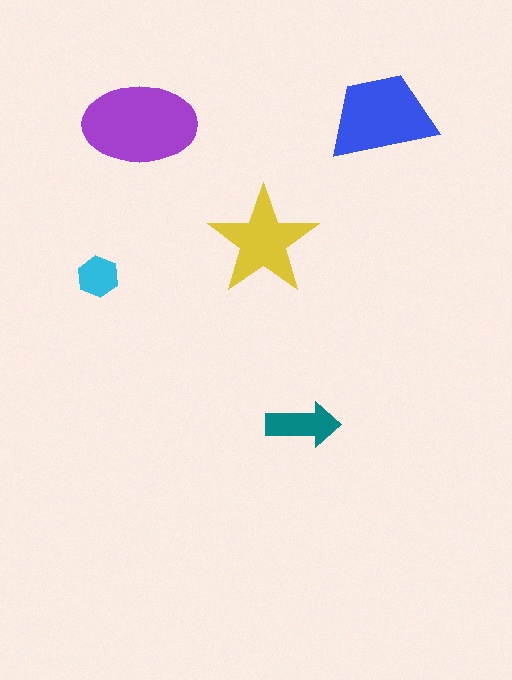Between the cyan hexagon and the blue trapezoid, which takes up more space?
The blue trapezoid.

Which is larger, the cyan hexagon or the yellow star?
The yellow star.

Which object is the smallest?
The cyan hexagon.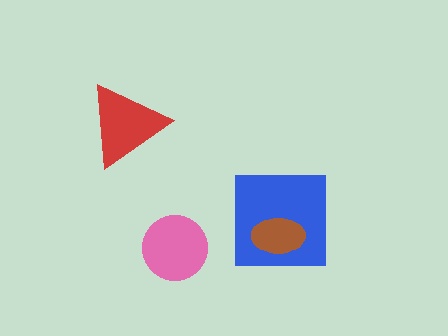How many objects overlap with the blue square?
1 object overlaps with the blue square.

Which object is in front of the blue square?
The brown ellipse is in front of the blue square.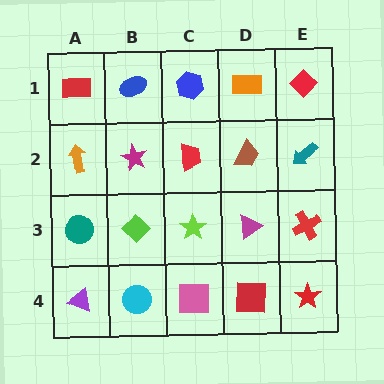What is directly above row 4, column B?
A lime diamond.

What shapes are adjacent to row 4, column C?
A lime star (row 3, column C), a cyan circle (row 4, column B), a red square (row 4, column D).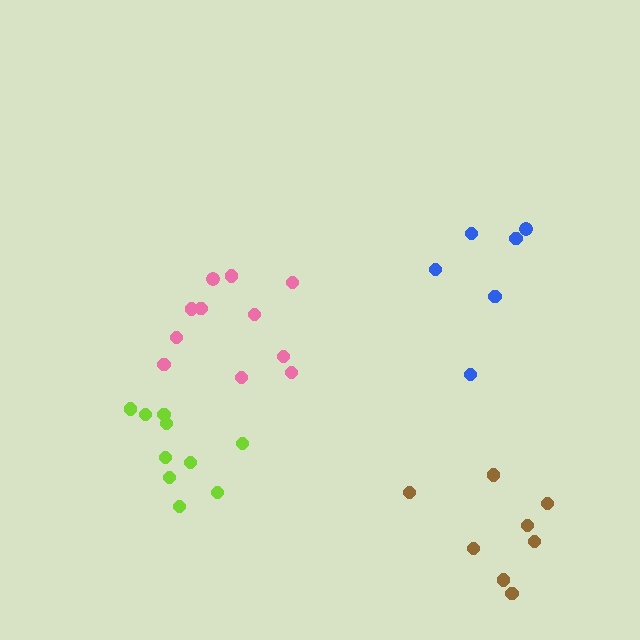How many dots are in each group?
Group 1: 11 dots, Group 2: 8 dots, Group 3: 10 dots, Group 4: 6 dots (35 total).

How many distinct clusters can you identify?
There are 4 distinct clusters.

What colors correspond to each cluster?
The clusters are colored: pink, brown, lime, blue.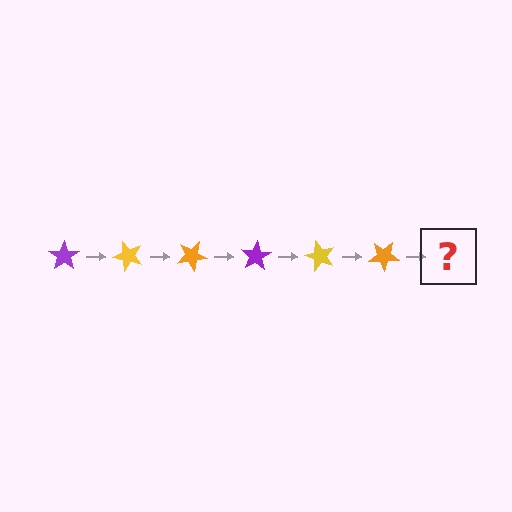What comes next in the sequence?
The next element should be a purple star, rotated 300 degrees from the start.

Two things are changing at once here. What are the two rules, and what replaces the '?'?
The two rules are that it rotates 50 degrees each step and the color cycles through purple, yellow, and orange. The '?' should be a purple star, rotated 300 degrees from the start.